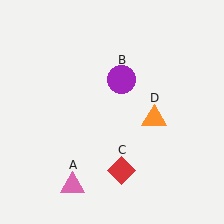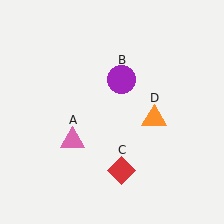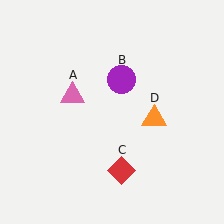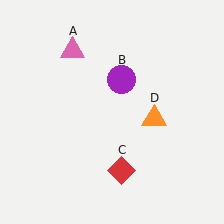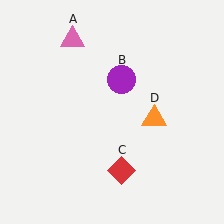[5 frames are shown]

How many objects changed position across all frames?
1 object changed position: pink triangle (object A).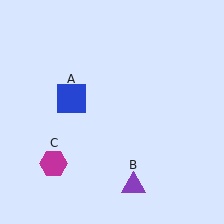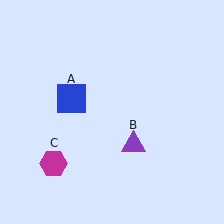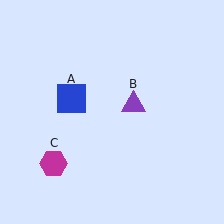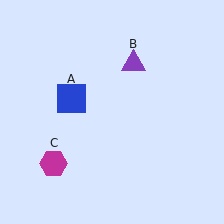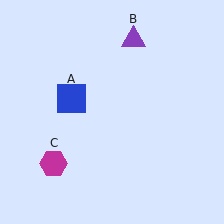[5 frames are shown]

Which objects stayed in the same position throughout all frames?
Blue square (object A) and magenta hexagon (object C) remained stationary.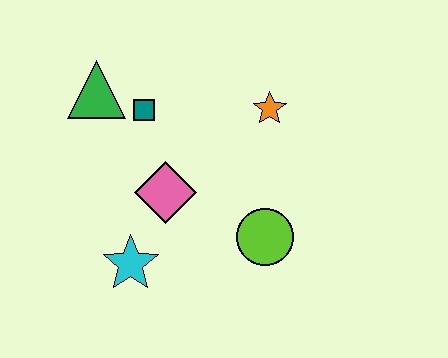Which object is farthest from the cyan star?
The orange star is farthest from the cyan star.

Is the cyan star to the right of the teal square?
No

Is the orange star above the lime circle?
Yes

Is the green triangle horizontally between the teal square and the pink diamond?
No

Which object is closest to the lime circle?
The pink diamond is closest to the lime circle.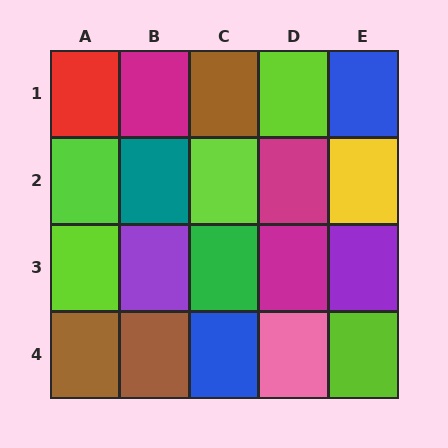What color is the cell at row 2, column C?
Lime.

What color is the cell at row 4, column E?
Lime.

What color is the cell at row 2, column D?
Magenta.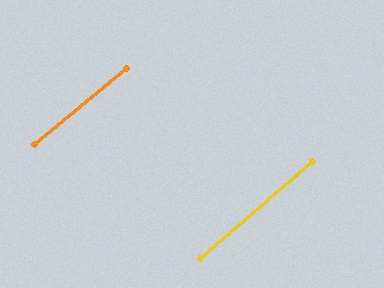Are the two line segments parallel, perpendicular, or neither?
Parallel — their directions differ by only 0.9°.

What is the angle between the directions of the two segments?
Approximately 1 degree.